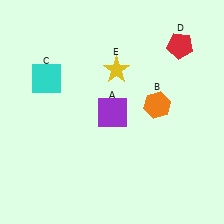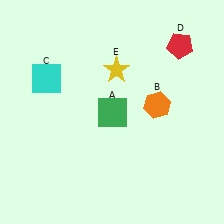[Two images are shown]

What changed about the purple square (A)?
In Image 1, A is purple. In Image 2, it changed to green.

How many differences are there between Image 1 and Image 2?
There is 1 difference between the two images.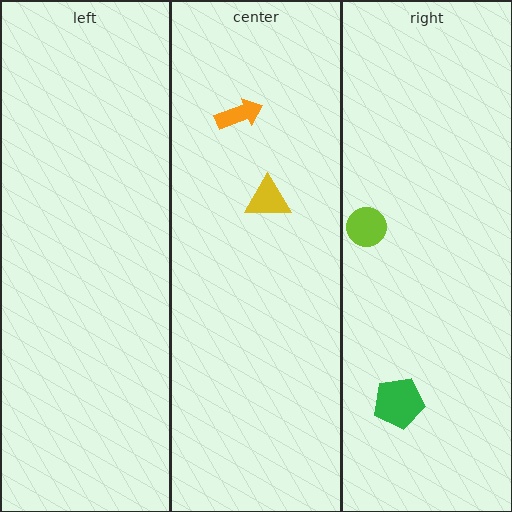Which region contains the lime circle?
The right region.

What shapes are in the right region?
The green pentagon, the lime circle.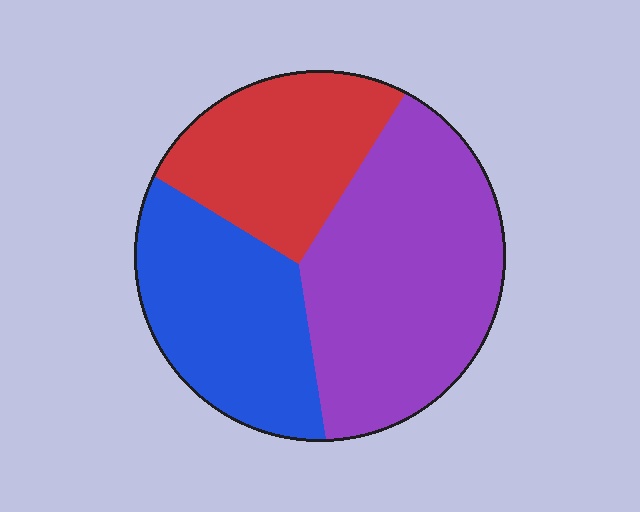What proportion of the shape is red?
Red covers about 25% of the shape.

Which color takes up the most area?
Purple, at roughly 45%.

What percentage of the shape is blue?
Blue takes up between a quarter and a half of the shape.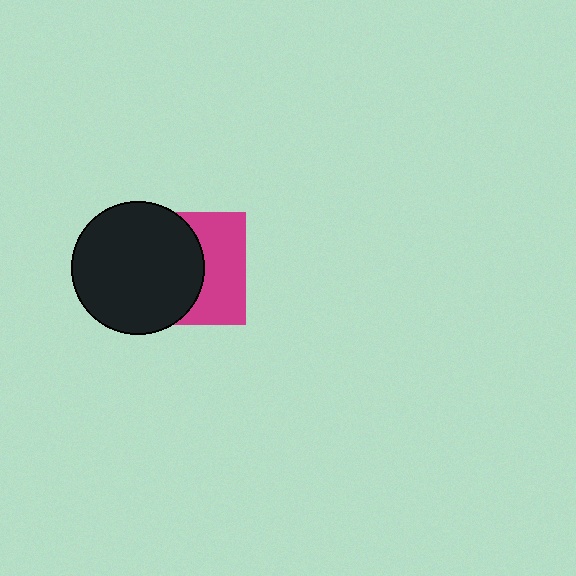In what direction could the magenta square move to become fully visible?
The magenta square could move right. That would shift it out from behind the black circle entirely.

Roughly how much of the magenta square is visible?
A small part of it is visible (roughly 44%).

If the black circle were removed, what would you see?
You would see the complete magenta square.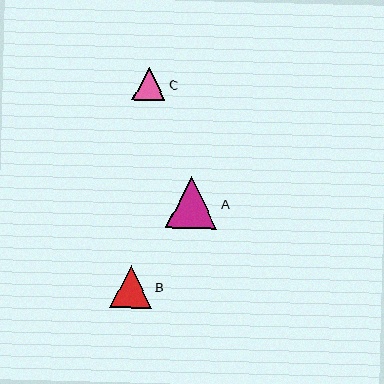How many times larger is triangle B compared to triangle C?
Triangle B is approximately 1.3 times the size of triangle C.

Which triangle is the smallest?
Triangle C is the smallest with a size of approximately 33 pixels.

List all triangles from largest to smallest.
From largest to smallest: A, B, C.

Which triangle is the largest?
Triangle A is the largest with a size of approximately 52 pixels.